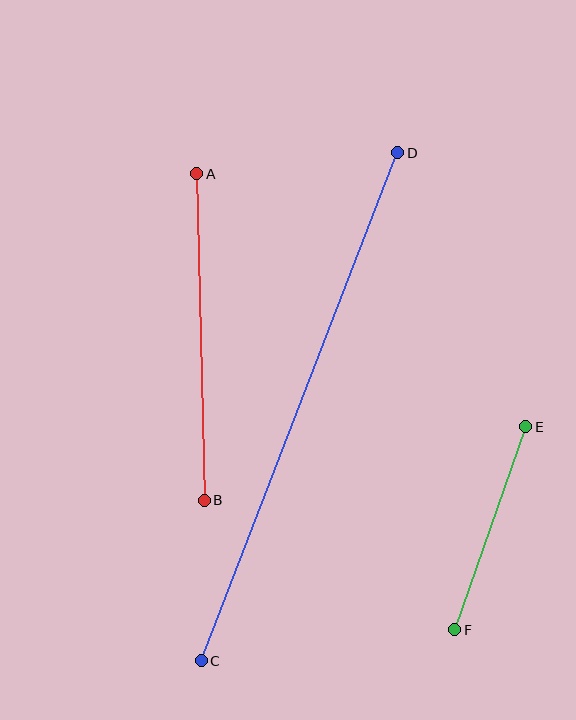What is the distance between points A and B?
The distance is approximately 327 pixels.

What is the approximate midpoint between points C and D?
The midpoint is at approximately (299, 407) pixels.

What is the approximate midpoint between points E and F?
The midpoint is at approximately (490, 528) pixels.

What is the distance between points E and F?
The distance is approximately 215 pixels.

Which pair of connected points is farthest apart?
Points C and D are farthest apart.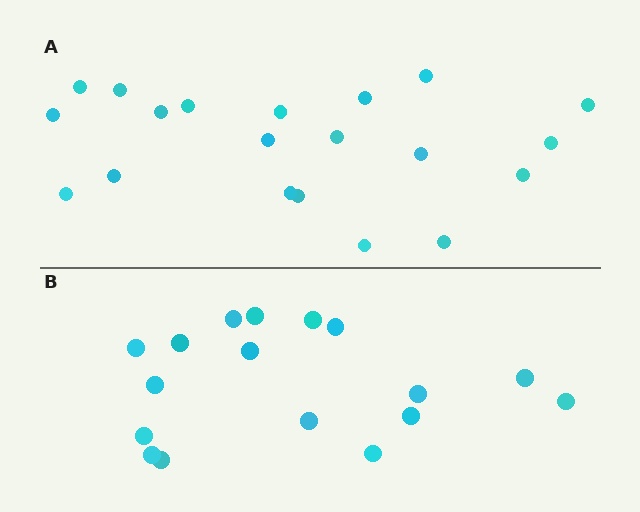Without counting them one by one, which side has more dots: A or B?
Region A (the top region) has more dots.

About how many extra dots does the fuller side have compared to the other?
Region A has just a few more — roughly 2 or 3 more dots than region B.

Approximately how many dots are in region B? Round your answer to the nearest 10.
About 20 dots. (The exact count is 17, which rounds to 20.)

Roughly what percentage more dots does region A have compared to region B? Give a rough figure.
About 20% more.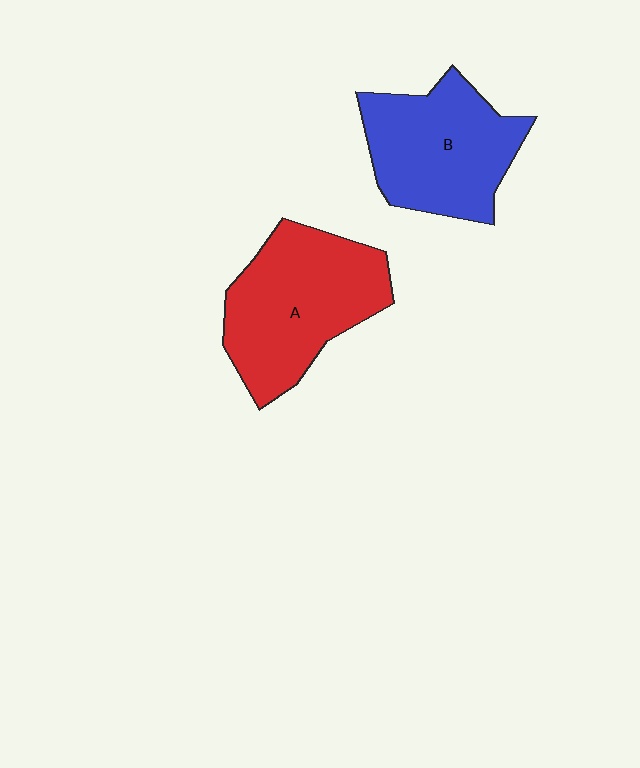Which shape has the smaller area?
Shape B (blue).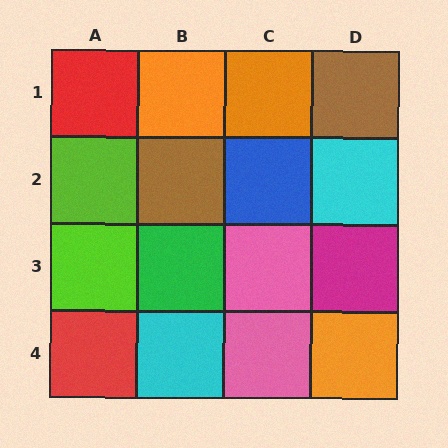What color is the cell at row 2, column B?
Brown.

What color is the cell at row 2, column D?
Cyan.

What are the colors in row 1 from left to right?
Red, orange, orange, brown.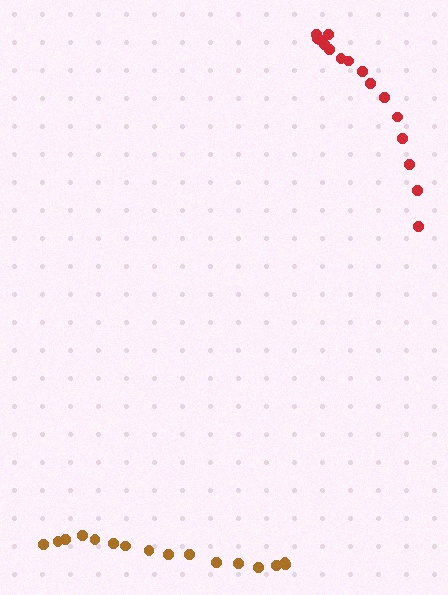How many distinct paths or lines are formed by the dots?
There are 2 distinct paths.